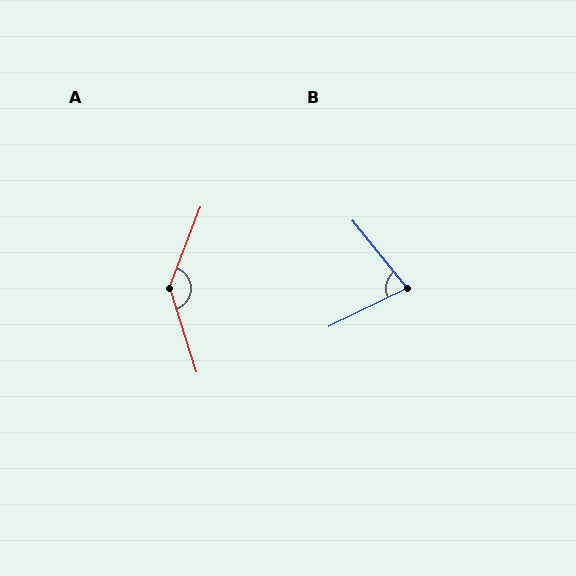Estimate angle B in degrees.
Approximately 77 degrees.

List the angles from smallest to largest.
B (77°), A (141°).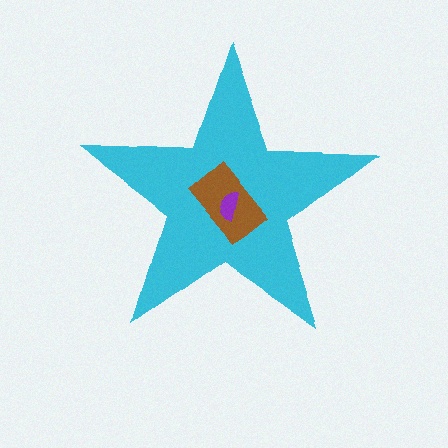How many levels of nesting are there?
3.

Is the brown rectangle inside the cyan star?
Yes.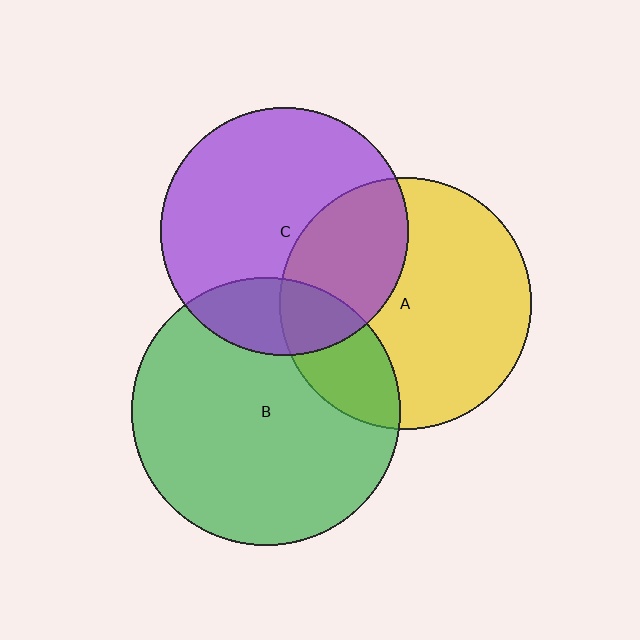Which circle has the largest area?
Circle B (green).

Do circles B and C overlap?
Yes.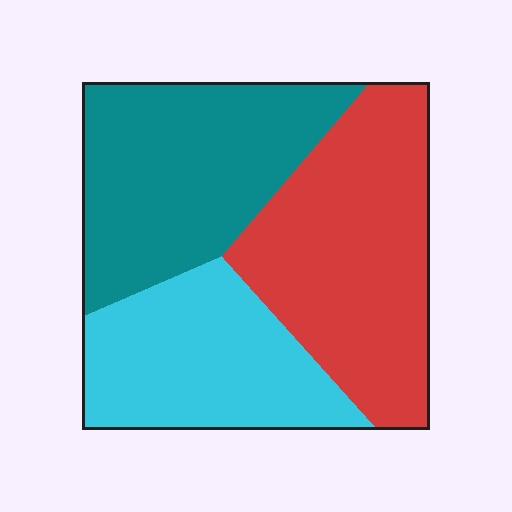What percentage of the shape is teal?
Teal takes up about one third (1/3) of the shape.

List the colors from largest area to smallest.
From largest to smallest: red, teal, cyan.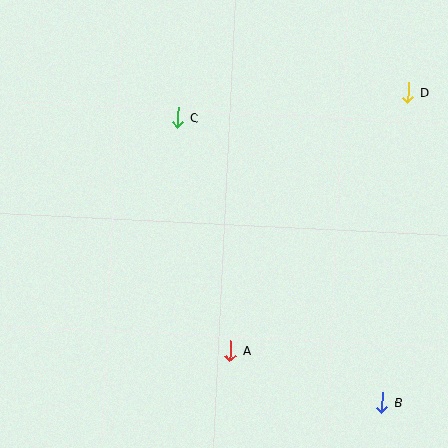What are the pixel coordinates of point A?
Point A is at (231, 351).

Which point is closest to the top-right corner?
Point D is closest to the top-right corner.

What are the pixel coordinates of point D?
Point D is at (408, 92).